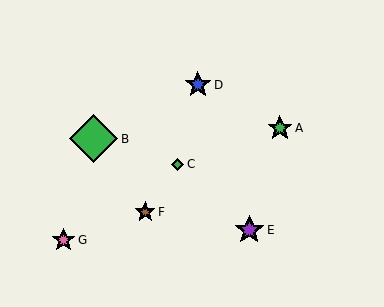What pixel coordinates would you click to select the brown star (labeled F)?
Click at (145, 212) to select the brown star F.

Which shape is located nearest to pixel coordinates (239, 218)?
The purple star (labeled E) at (249, 230) is nearest to that location.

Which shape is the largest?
The green diamond (labeled B) is the largest.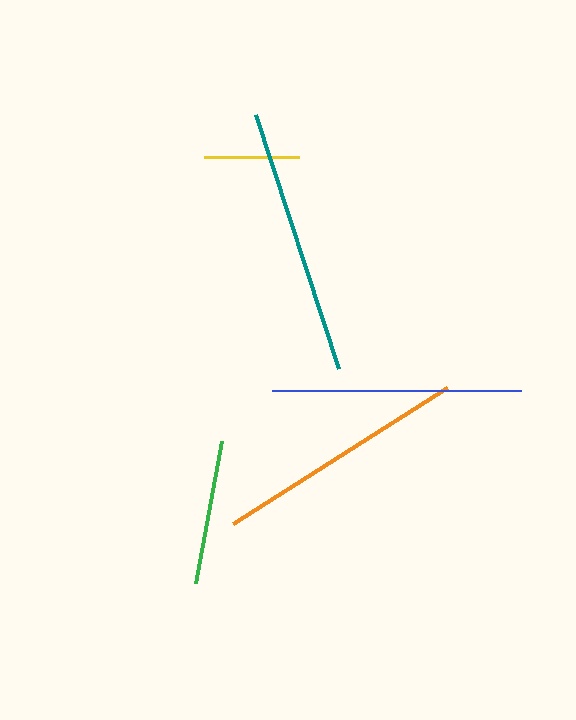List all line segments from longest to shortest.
From longest to shortest: teal, orange, blue, green, yellow.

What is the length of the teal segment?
The teal segment is approximately 267 pixels long.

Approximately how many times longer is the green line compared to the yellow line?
The green line is approximately 1.5 times the length of the yellow line.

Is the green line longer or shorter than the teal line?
The teal line is longer than the green line.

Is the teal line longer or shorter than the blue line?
The teal line is longer than the blue line.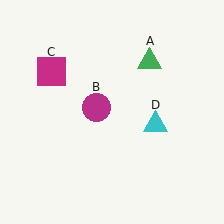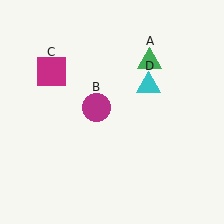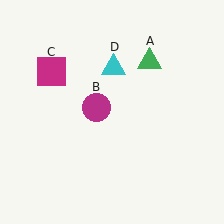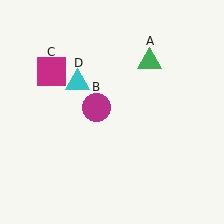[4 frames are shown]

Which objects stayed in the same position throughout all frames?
Green triangle (object A) and magenta circle (object B) and magenta square (object C) remained stationary.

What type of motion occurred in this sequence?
The cyan triangle (object D) rotated counterclockwise around the center of the scene.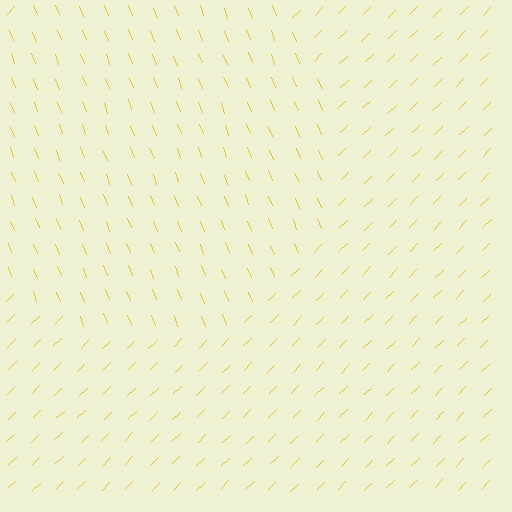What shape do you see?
I see a circle.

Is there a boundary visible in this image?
Yes, there is a texture boundary formed by a change in line orientation.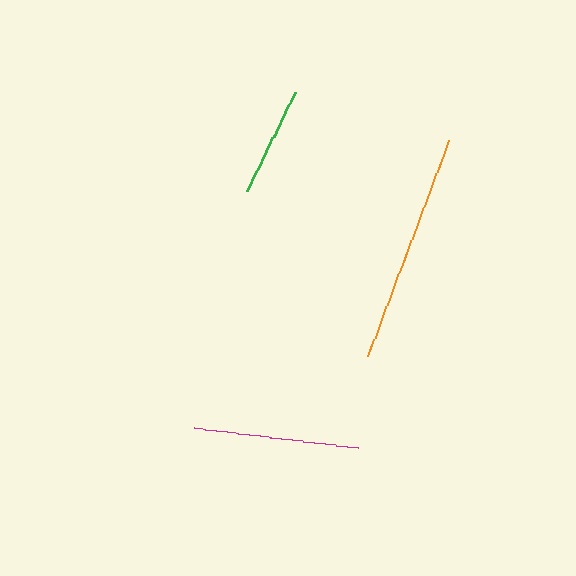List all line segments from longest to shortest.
From longest to shortest: orange, magenta, green.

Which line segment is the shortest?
The green line is the shortest at approximately 110 pixels.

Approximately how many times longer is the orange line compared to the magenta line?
The orange line is approximately 1.4 times the length of the magenta line.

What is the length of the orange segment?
The orange segment is approximately 231 pixels long.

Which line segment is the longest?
The orange line is the longest at approximately 231 pixels.